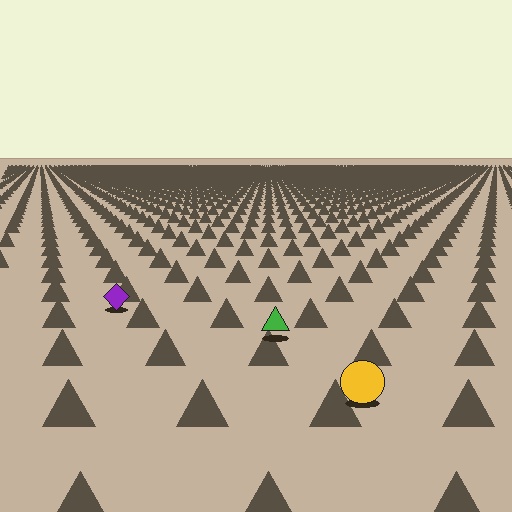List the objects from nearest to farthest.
From nearest to farthest: the yellow circle, the green triangle, the purple diamond.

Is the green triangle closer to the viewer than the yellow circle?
No. The yellow circle is closer — you can tell from the texture gradient: the ground texture is coarser near it.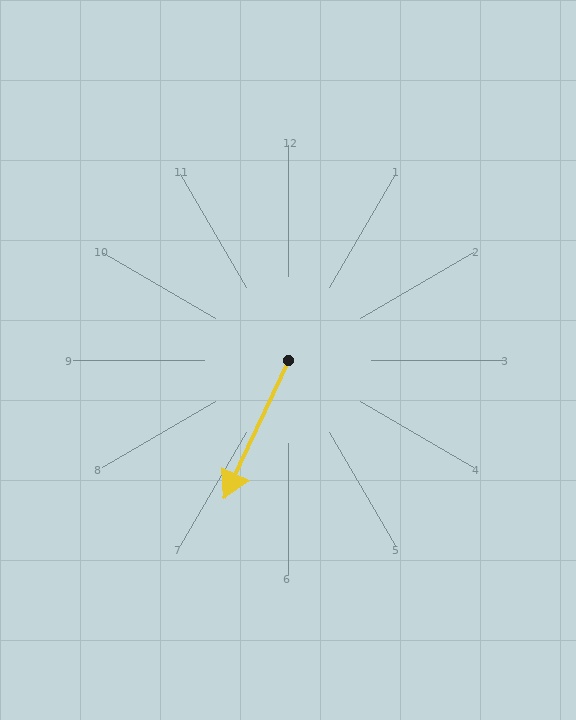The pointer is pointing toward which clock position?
Roughly 7 o'clock.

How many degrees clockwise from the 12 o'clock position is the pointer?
Approximately 205 degrees.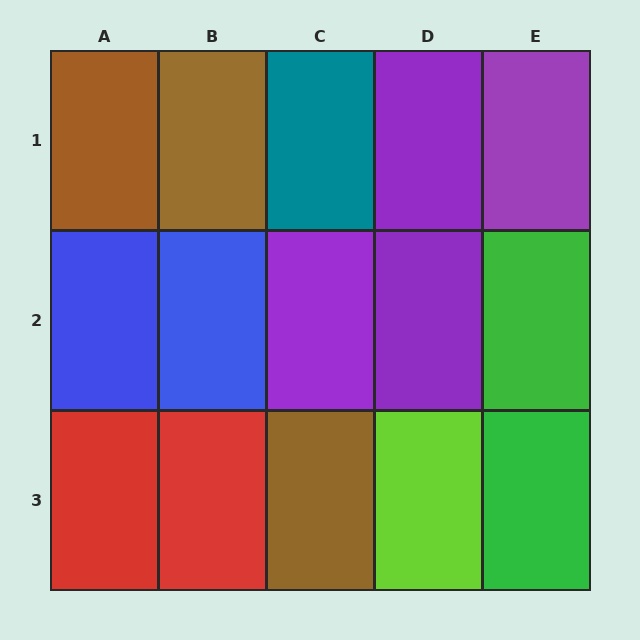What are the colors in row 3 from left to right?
Red, red, brown, lime, green.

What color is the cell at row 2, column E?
Green.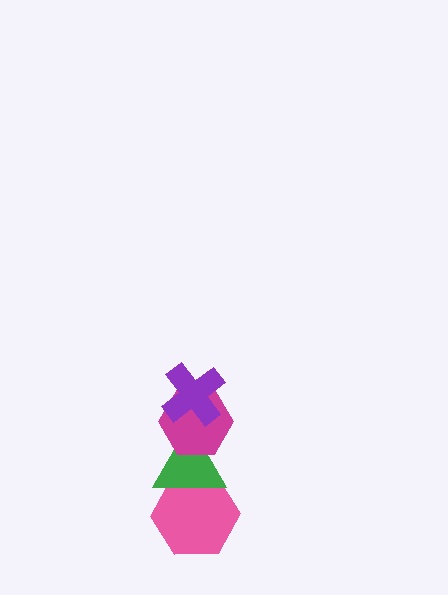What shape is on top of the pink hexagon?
The green triangle is on top of the pink hexagon.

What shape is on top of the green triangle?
The magenta hexagon is on top of the green triangle.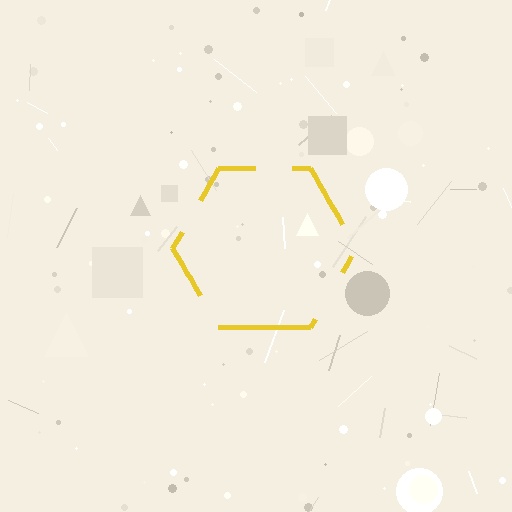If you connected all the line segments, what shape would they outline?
They would outline a hexagon.